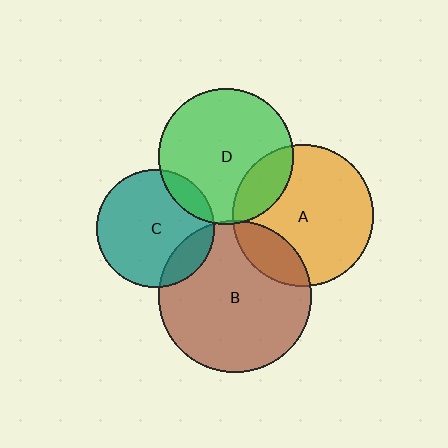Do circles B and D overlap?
Yes.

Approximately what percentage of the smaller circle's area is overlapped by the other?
Approximately 5%.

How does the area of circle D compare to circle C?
Approximately 1.3 times.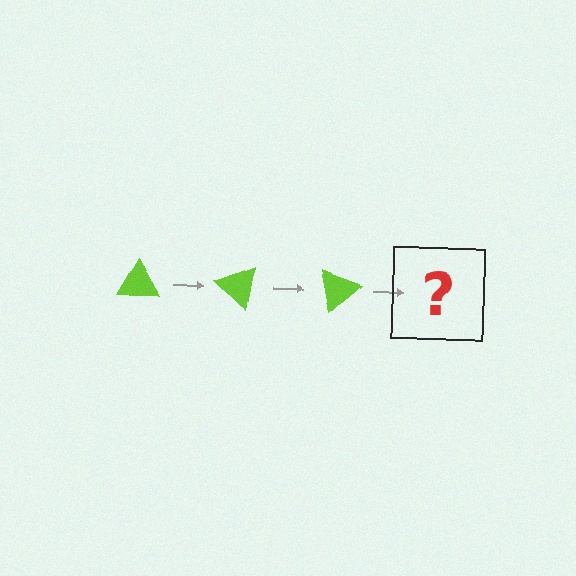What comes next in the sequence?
The next element should be a lime triangle rotated 120 degrees.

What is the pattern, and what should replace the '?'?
The pattern is that the triangle rotates 40 degrees each step. The '?' should be a lime triangle rotated 120 degrees.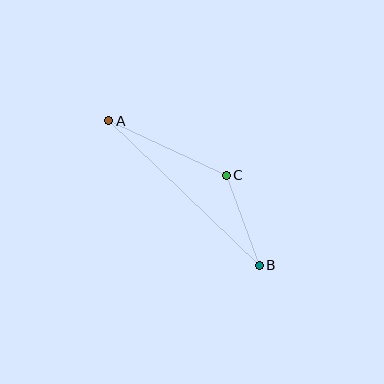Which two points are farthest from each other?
Points A and B are farthest from each other.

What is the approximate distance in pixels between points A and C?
The distance between A and C is approximately 129 pixels.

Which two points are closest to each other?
Points B and C are closest to each other.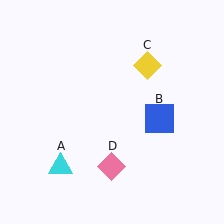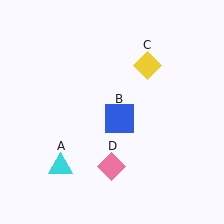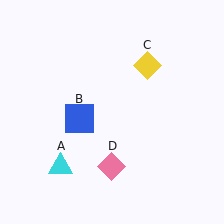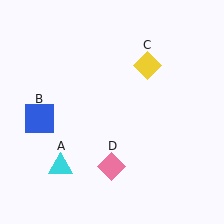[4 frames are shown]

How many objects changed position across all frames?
1 object changed position: blue square (object B).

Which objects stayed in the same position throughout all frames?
Cyan triangle (object A) and yellow diamond (object C) and pink diamond (object D) remained stationary.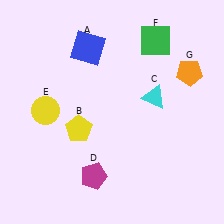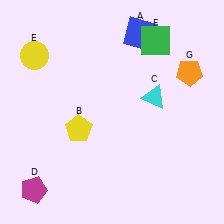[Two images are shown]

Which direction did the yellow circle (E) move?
The yellow circle (E) moved up.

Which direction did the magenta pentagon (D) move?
The magenta pentagon (D) moved left.